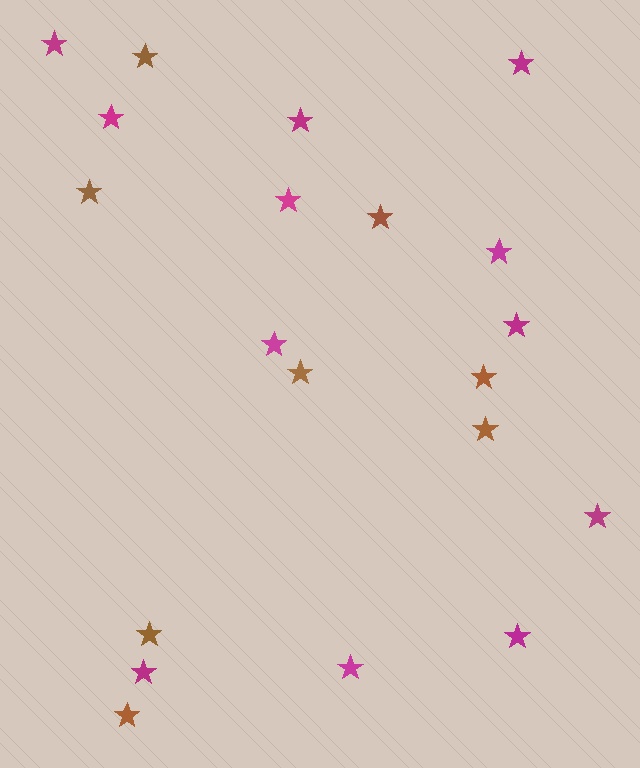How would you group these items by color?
There are 2 groups: one group of magenta stars (12) and one group of brown stars (8).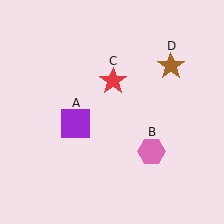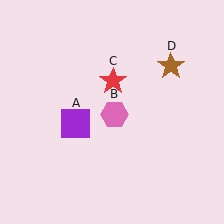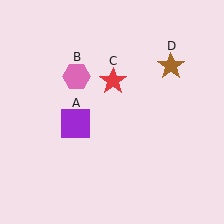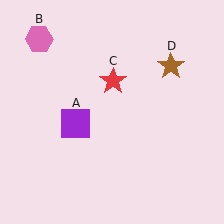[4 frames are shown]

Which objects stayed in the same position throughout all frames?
Purple square (object A) and red star (object C) and brown star (object D) remained stationary.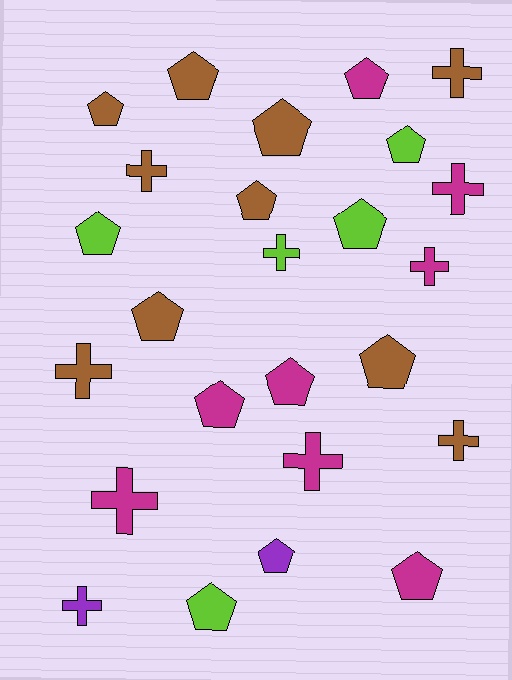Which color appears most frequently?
Brown, with 10 objects.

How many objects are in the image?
There are 25 objects.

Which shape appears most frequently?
Pentagon, with 15 objects.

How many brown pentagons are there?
There are 6 brown pentagons.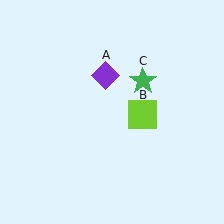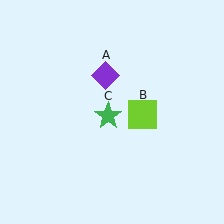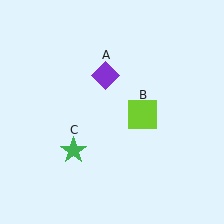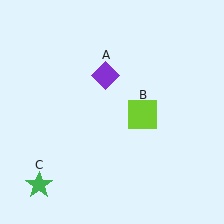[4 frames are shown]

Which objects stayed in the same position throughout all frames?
Purple diamond (object A) and lime square (object B) remained stationary.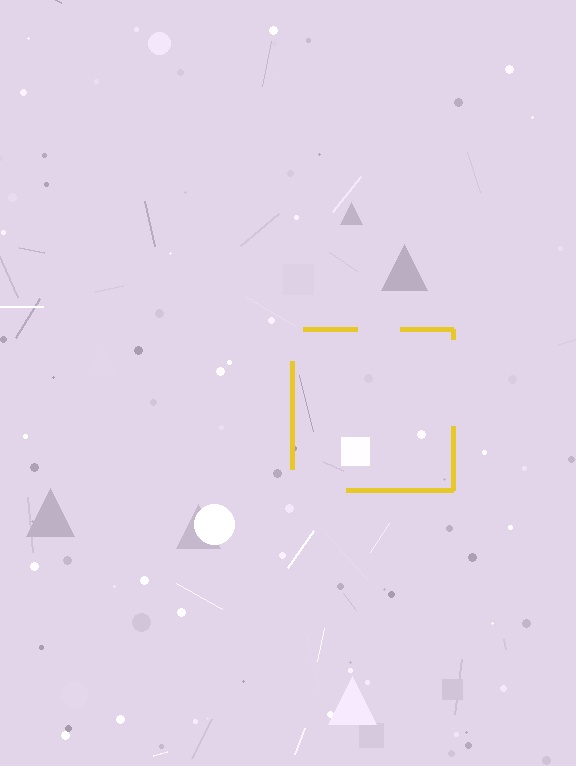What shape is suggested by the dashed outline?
The dashed outline suggests a square.